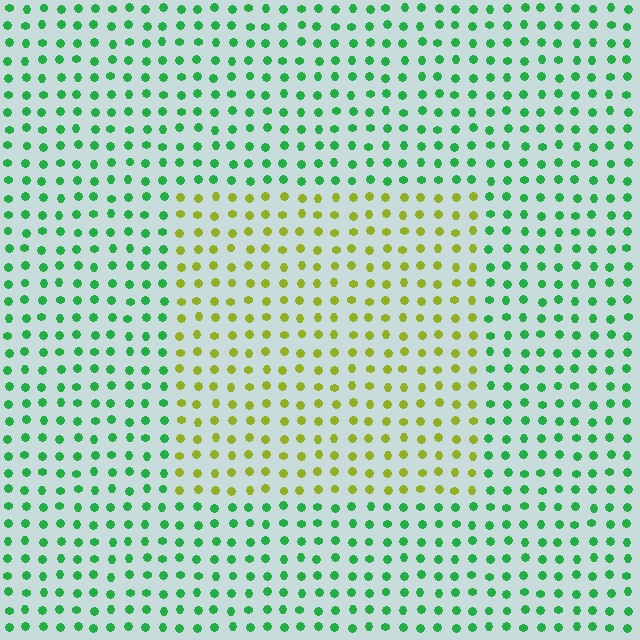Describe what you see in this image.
The image is filled with small green elements in a uniform arrangement. A rectangle-shaped region is visible where the elements are tinted to a slightly different hue, forming a subtle color boundary.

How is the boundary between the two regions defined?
The boundary is defined purely by a slight shift in hue (about 63 degrees). Spacing, size, and orientation are identical on both sides.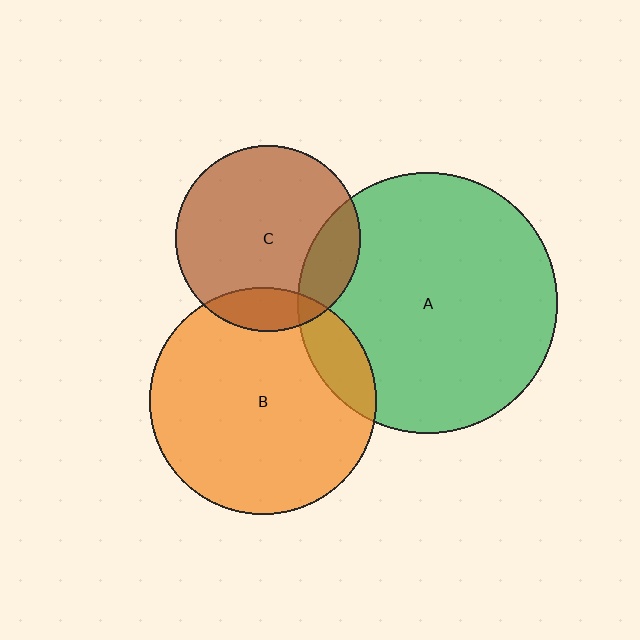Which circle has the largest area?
Circle A (green).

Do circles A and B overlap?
Yes.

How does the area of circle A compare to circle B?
Approximately 1.3 times.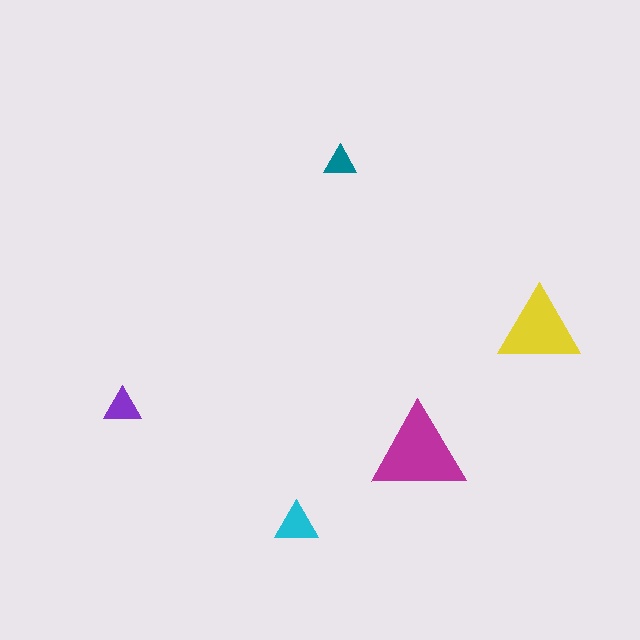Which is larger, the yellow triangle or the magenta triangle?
The magenta one.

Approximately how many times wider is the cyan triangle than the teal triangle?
About 1.5 times wider.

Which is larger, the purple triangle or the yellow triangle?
The yellow one.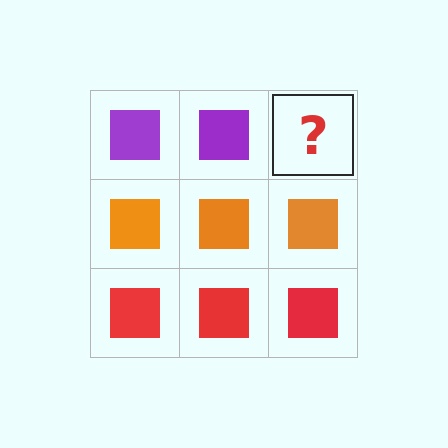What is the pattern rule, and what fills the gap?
The rule is that each row has a consistent color. The gap should be filled with a purple square.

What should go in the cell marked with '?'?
The missing cell should contain a purple square.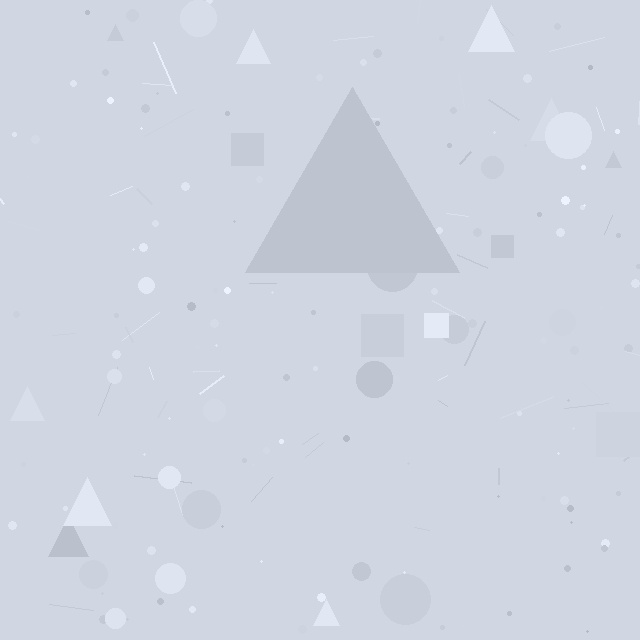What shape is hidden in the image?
A triangle is hidden in the image.